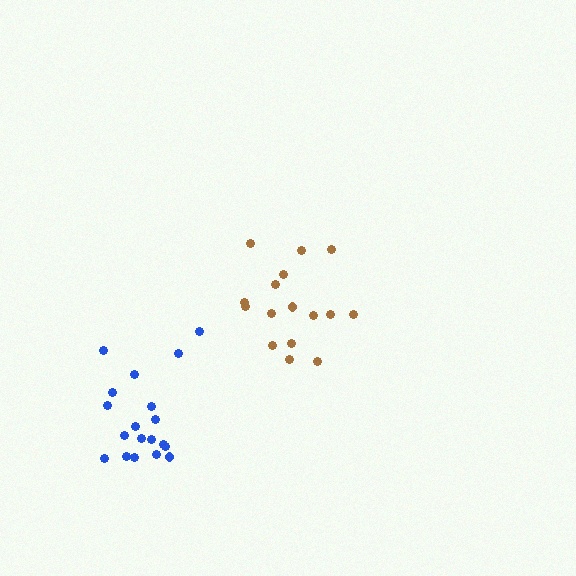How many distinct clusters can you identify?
There are 2 distinct clusters.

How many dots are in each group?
Group 1: 19 dots, Group 2: 16 dots (35 total).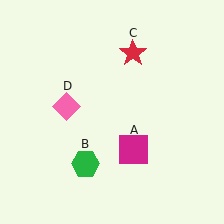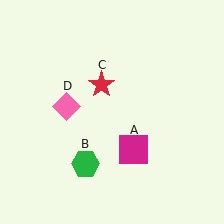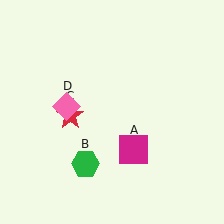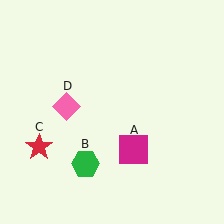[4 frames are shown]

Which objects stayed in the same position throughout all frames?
Magenta square (object A) and green hexagon (object B) and pink diamond (object D) remained stationary.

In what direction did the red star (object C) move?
The red star (object C) moved down and to the left.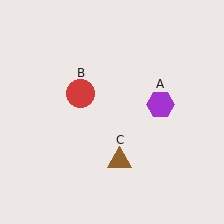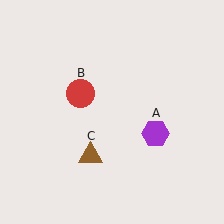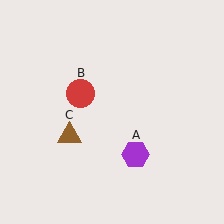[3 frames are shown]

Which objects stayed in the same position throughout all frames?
Red circle (object B) remained stationary.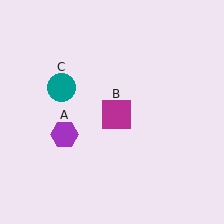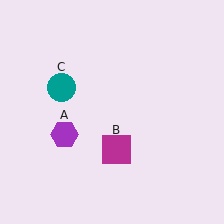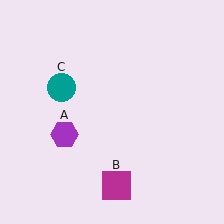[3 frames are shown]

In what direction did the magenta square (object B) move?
The magenta square (object B) moved down.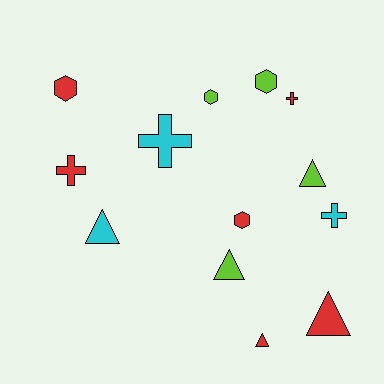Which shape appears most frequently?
Triangle, with 5 objects.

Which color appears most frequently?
Red, with 6 objects.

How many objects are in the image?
There are 13 objects.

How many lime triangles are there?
There are 2 lime triangles.